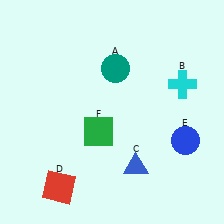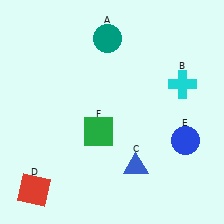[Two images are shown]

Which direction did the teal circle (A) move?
The teal circle (A) moved up.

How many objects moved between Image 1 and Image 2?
2 objects moved between the two images.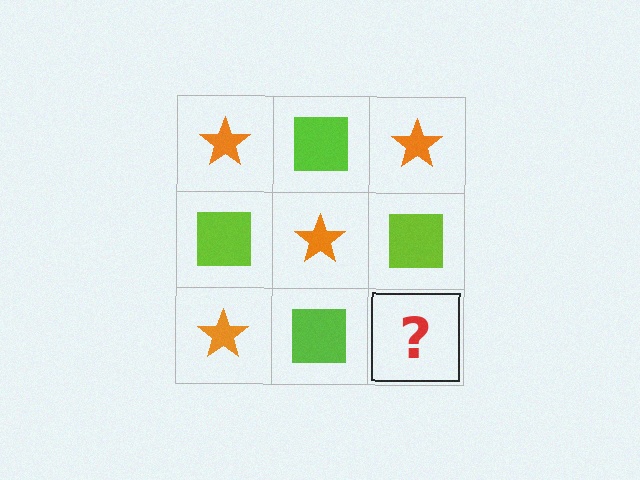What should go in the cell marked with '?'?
The missing cell should contain an orange star.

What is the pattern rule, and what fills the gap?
The rule is that it alternates orange star and lime square in a checkerboard pattern. The gap should be filled with an orange star.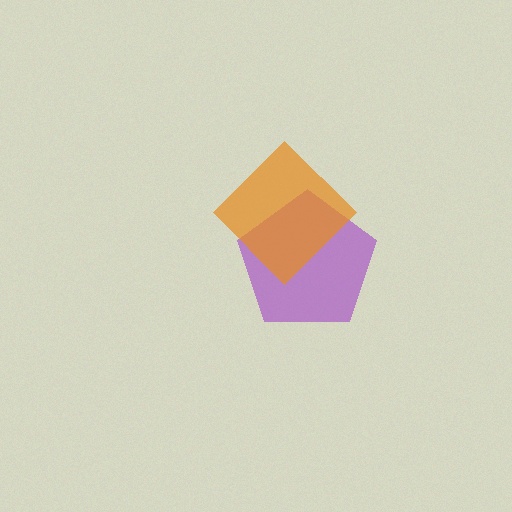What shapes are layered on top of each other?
The layered shapes are: a purple pentagon, an orange diamond.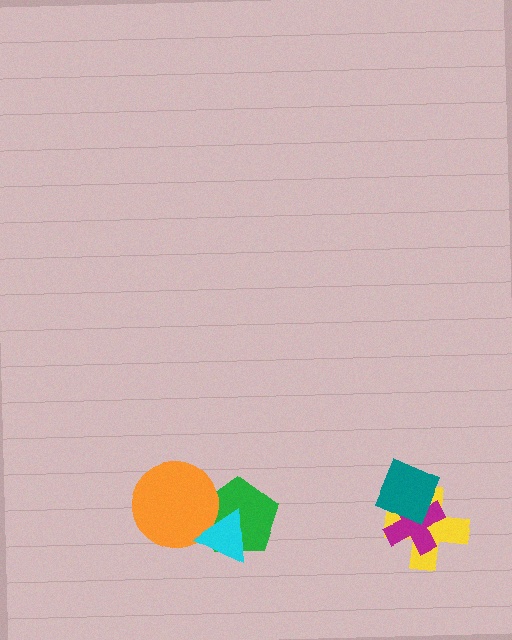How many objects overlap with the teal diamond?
2 objects overlap with the teal diamond.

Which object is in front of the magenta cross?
The teal diamond is in front of the magenta cross.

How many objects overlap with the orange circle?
2 objects overlap with the orange circle.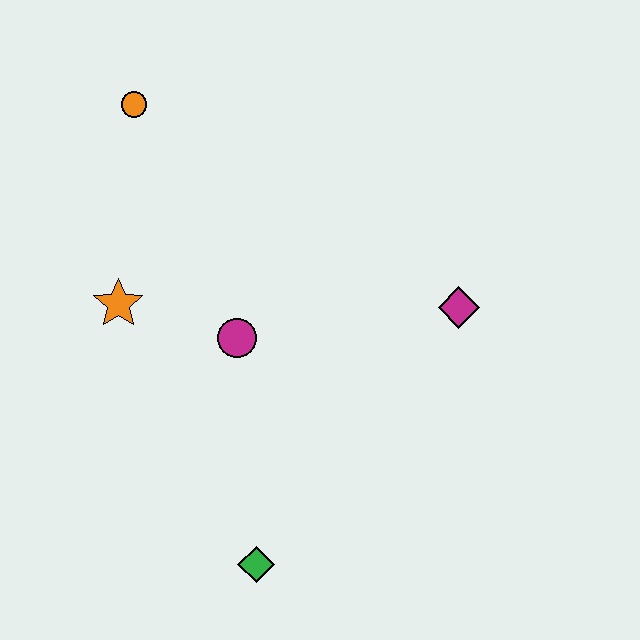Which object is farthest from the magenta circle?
The orange circle is farthest from the magenta circle.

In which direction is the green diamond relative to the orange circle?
The green diamond is below the orange circle.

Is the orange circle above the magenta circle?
Yes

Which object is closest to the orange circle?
The orange star is closest to the orange circle.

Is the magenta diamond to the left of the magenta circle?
No